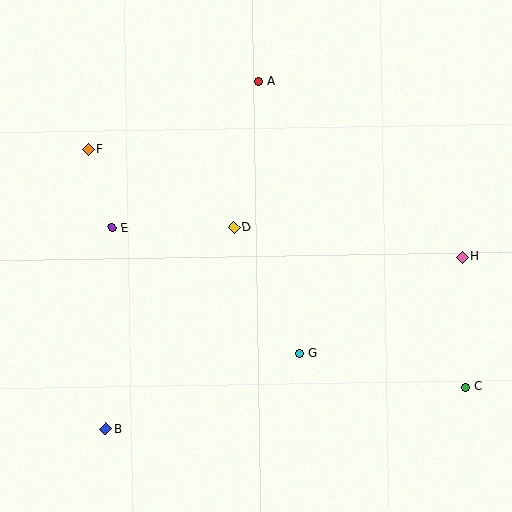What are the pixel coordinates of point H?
Point H is at (462, 257).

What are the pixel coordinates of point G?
Point G is at (299, 353).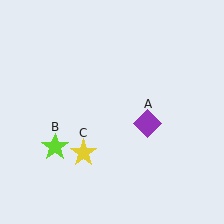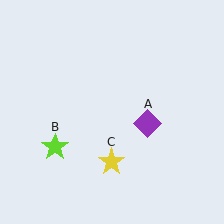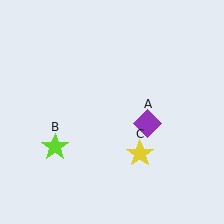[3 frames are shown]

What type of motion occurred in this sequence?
The yellow star (object C) rotated counterclockwise around the center of the scene.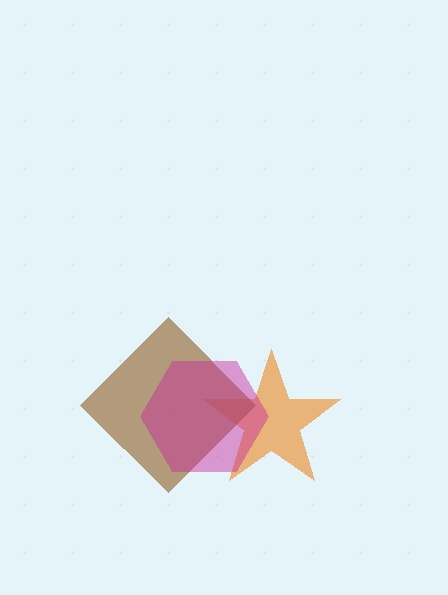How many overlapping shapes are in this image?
There are 3 overlapping shapes in the image.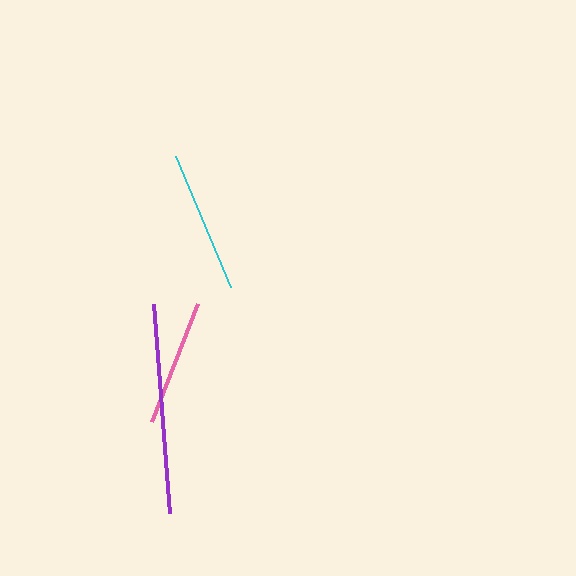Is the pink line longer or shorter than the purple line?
The purple line is longer than the pink line.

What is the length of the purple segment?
The purple segment is approximately 209 pixels long.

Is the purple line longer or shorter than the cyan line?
The purple line is longer than the cyan line.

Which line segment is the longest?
The purple line is the longest at approximately 209 pixels.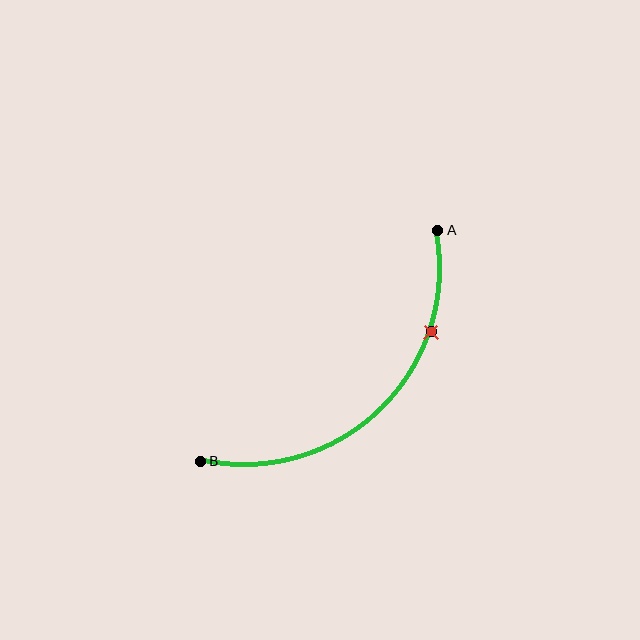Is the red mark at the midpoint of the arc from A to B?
No. The red mark lies on the arc but is closer to endpoint A. The arc midpoint would be at the point on the curve equidistant along the arc from both A and B.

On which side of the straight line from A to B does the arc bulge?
The arc bulges below and to the right of the straight line connecting A and B.